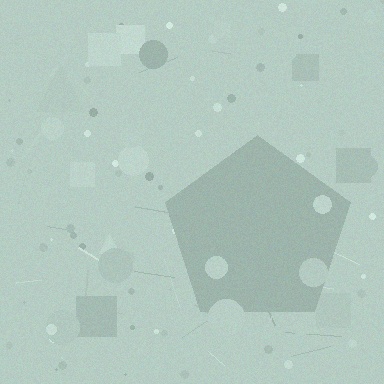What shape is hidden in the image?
A pentagon is hidden in the image.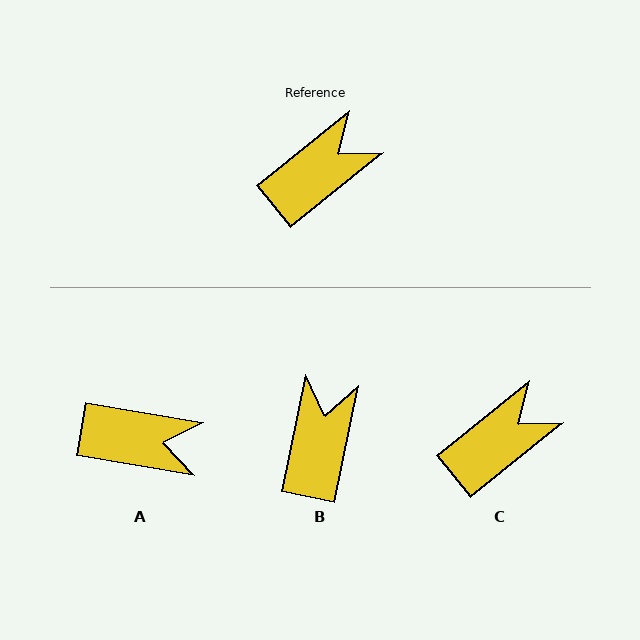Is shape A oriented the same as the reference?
No, it is off by about 49 degrees.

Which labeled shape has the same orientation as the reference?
C.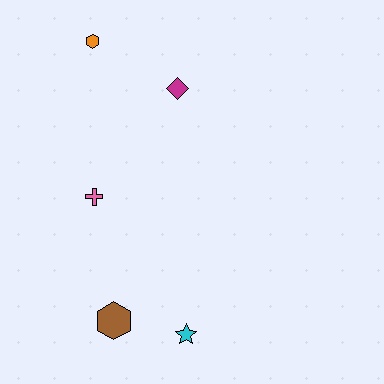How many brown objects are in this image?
There is 1 brown object.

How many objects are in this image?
There are 5 objects.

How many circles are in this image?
There are no circles.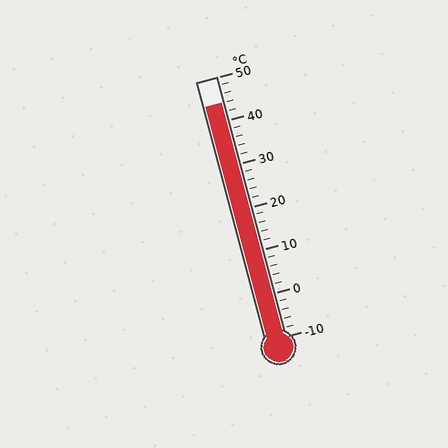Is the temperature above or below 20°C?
The temperature is above 20°C.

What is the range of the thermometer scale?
The thermometer scale ranges from -10°C to 50°C.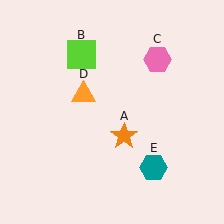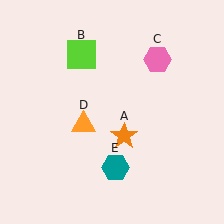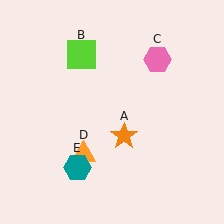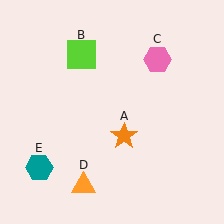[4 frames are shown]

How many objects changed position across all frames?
2 objects changed position: orange triangle (object D), teal hexagon (object E).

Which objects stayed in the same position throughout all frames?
Orange star (object A) and lime square (object B) and pink hexagon (object C) remained stationary.